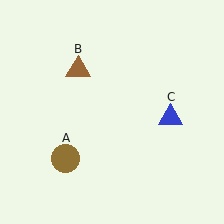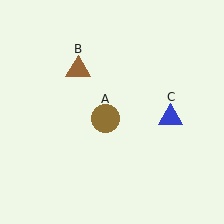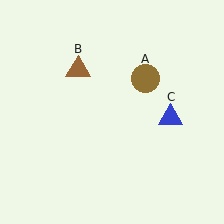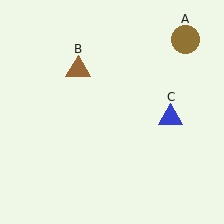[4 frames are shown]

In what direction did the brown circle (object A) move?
The brown circle (object A) moved up and to the right.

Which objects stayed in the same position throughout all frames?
Brown triangle (object B) and blue triangle (object C) remained stationary.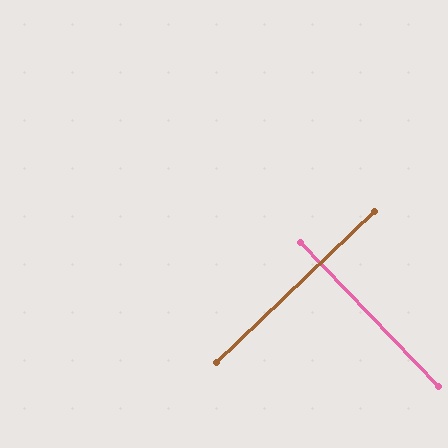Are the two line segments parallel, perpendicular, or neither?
Perpendicular — they meet at approximately 90°.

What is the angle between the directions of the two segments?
Approximately 90 degrees.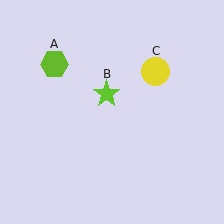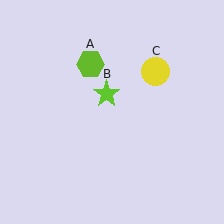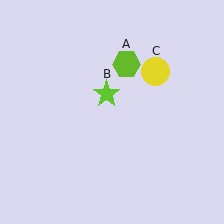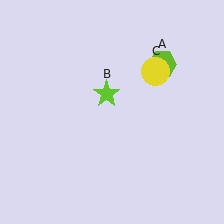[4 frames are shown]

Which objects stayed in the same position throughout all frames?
Lime star (object B) and yellow circle (object C) remained stationary.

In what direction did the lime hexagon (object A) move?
The lime hexagon (object A) moved right.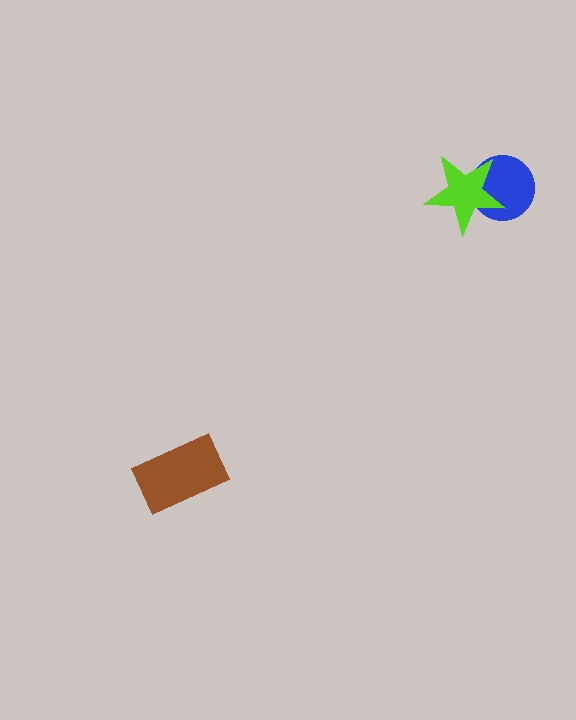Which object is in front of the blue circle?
The lime star is in front of the blue circle.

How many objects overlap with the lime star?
1 object overlaps with the lime star.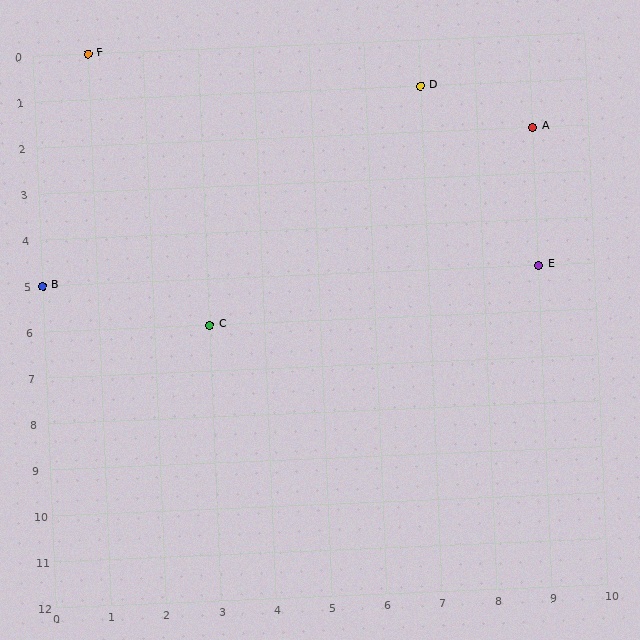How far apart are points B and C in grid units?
Points B and C are 3 columns and 1 row apart (about 3.2 grid units diagonally).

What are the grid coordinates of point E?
Point E is at grid coordinates (9, 5).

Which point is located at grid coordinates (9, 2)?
Point A is at (9, 2).